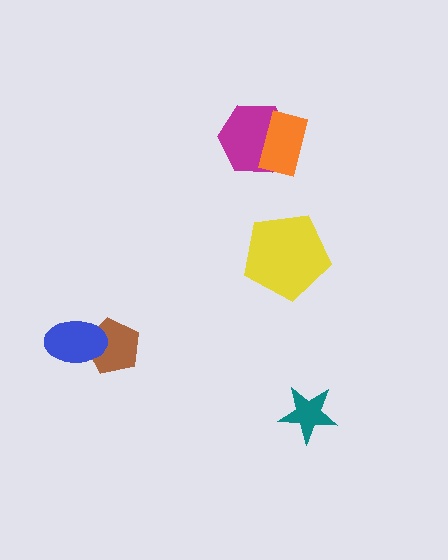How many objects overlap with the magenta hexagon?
1 object overlaps with the magenta hexagon.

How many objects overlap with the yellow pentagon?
0 objects overlap with the yellow pentagon.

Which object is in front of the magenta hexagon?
The orange rectangle is in front of the magenta hexagon.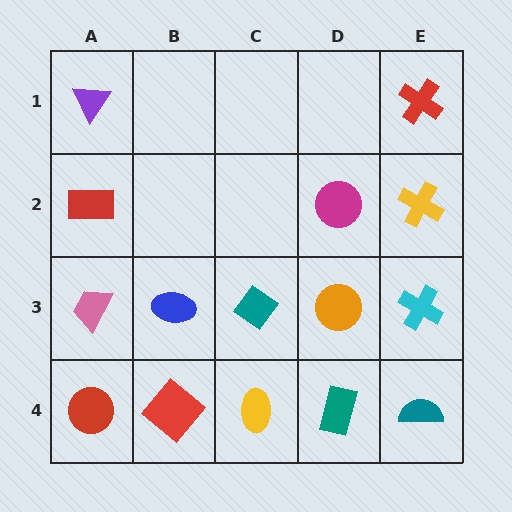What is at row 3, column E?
A cyan cross.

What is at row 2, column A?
A red rectangle.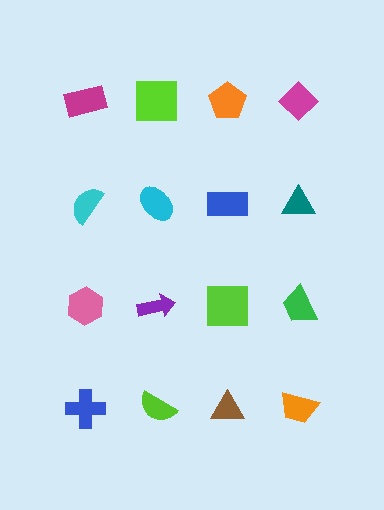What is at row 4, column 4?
An orange trapezoid.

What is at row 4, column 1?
A blue cross.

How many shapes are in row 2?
4 shapes.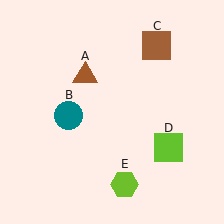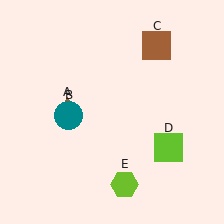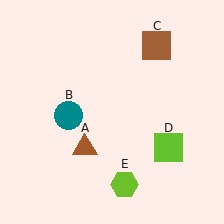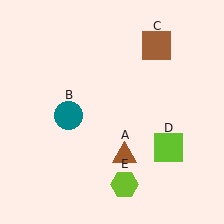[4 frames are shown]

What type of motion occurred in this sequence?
The brown triangle (object A) rotated counterclockwise around the center of the scene.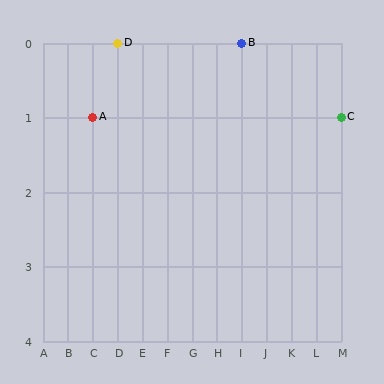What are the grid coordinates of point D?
Point D is at grid coordinates (D, 0).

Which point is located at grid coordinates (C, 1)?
Point A is at (C, 1).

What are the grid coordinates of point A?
Point A is at grid coordinates (C, 1).